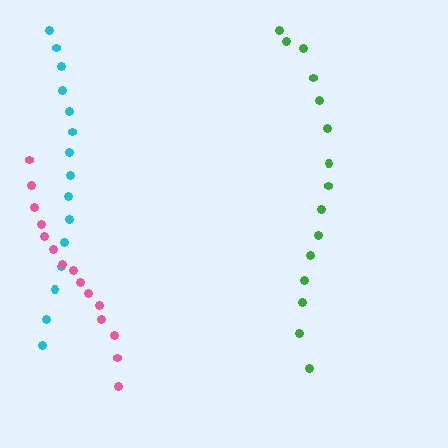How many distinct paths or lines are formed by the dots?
There are 3 distinct paths.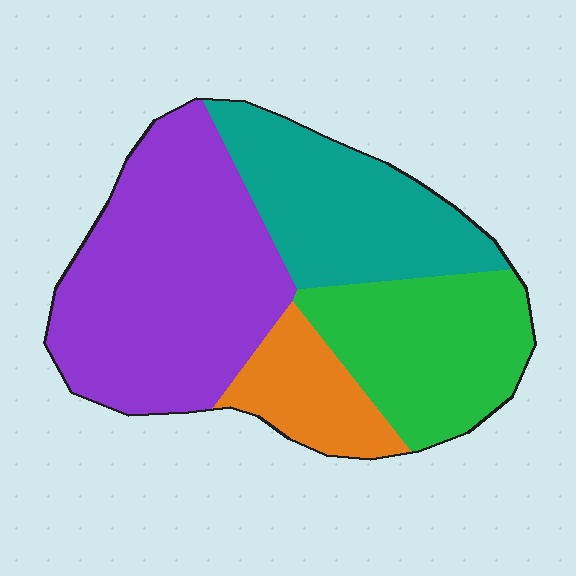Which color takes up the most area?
Purple, at roughly 40%.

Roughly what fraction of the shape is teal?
Teal covers 24% of the shape.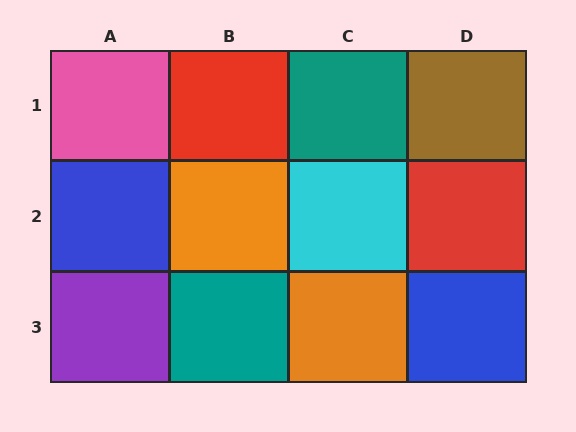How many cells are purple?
1 cell is purple.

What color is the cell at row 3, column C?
Orange.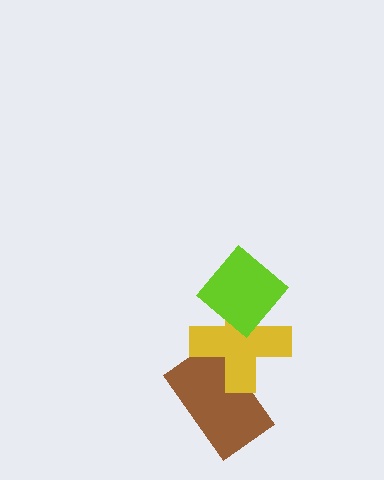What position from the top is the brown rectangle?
The brown rectangle is 3rd from the top.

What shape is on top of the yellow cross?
The lime diamond is on top of the yellow cross.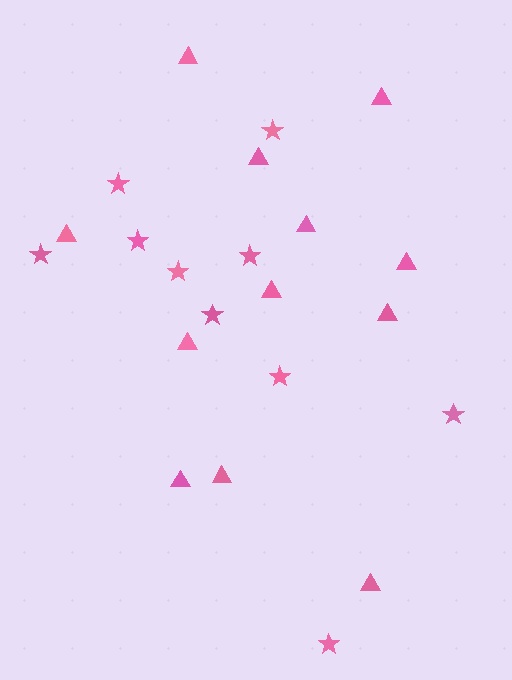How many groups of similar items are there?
There are 2 groups: one group of stars (10) and one group of triangles (12).